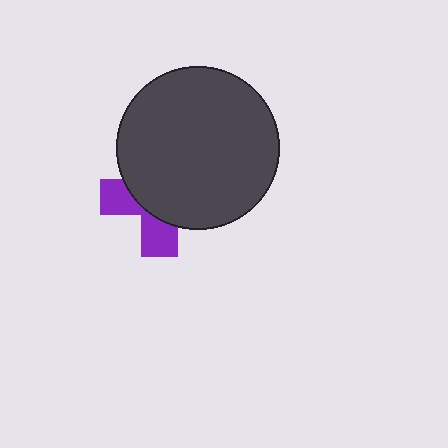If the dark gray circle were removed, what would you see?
You would see the complete purple cross.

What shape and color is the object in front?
The object in front is a dark gray circle.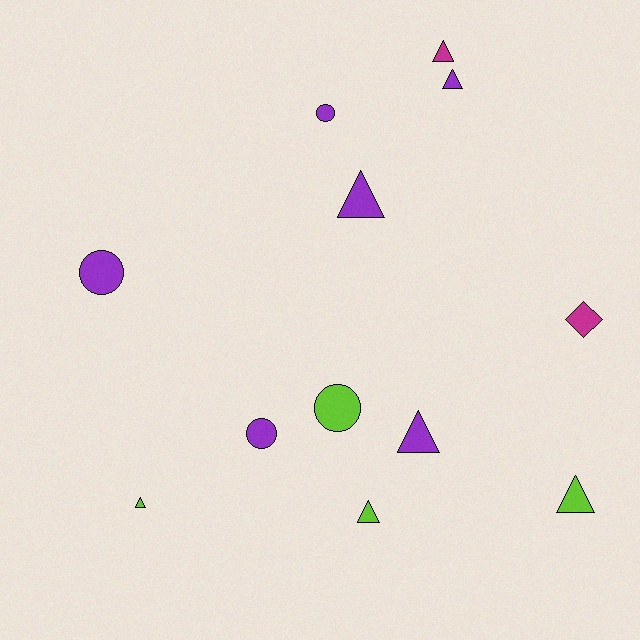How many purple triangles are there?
There are 3 purple triangles.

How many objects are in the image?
There are 12 objects.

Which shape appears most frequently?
Triangle, with 7 objects.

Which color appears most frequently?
Purple, with 6 objects.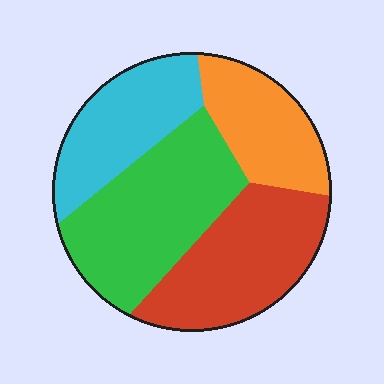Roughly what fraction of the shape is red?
Red covers 28% of the shape.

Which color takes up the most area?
Green, at roughly 30%.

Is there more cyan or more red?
Red.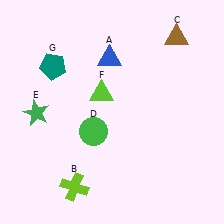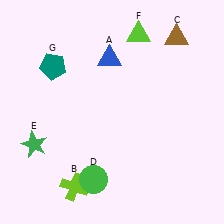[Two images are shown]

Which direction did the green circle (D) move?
The green circle (D) moved down.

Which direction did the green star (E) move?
The green star (E) moved down.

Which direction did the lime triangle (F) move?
The lime triangle (F) moved up.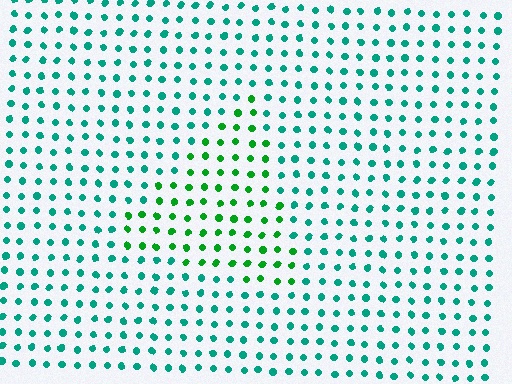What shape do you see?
I see a triangle.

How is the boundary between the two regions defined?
The boundary is defined purely by a slight shift in hue (about 39 degrees). Spacing, size, and orientation are identical on both sides.